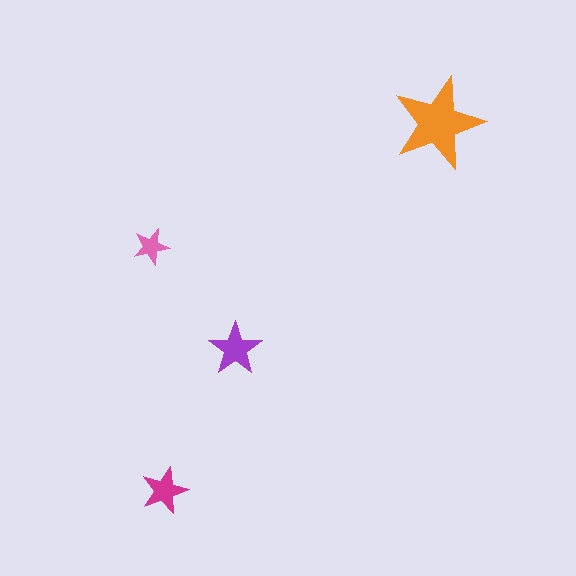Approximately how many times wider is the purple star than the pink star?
About 1.5 times wider.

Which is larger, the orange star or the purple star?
The orange one.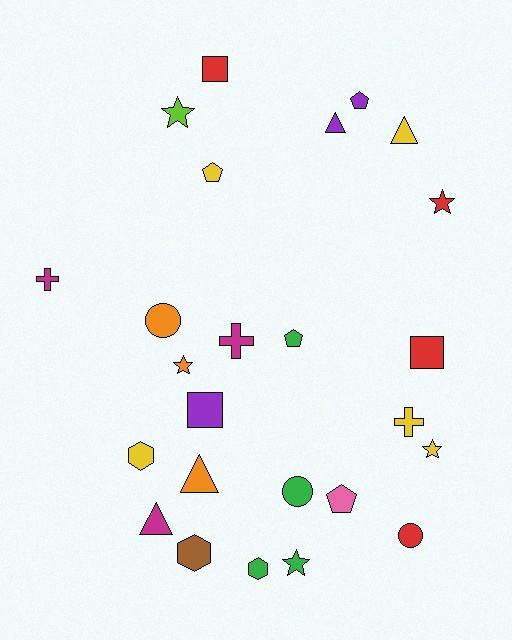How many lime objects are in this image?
There is 1 lime object.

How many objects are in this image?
There are 25 objects.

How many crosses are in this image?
There are 3 crosses.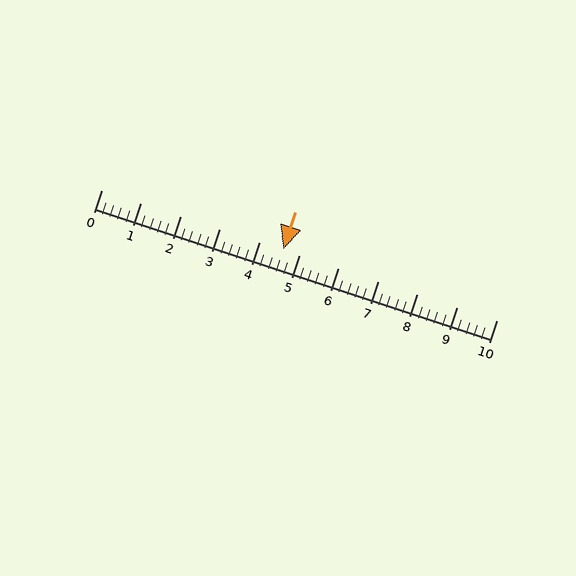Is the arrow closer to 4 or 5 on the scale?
The arrow is closer to 5.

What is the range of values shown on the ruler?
The ruler shows values from 0 to 10.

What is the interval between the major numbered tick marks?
The major tick marks are spaced 1 units apart.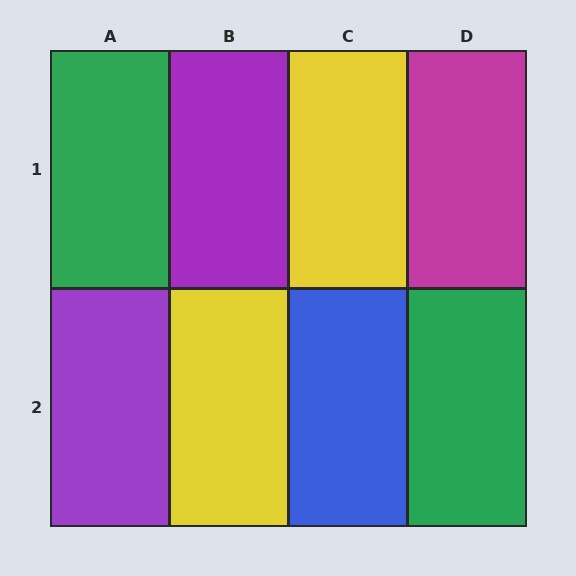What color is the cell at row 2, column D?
Green.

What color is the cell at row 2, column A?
Purple.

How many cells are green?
2 cells are green.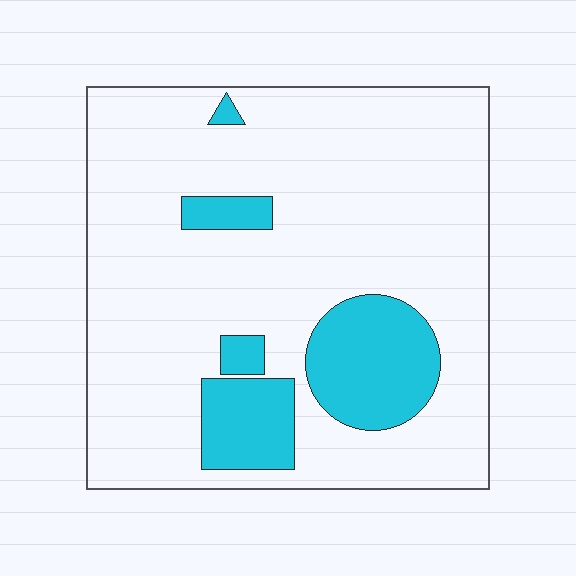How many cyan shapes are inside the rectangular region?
5.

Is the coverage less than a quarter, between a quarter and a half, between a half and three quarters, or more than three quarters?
Less than a quarter.